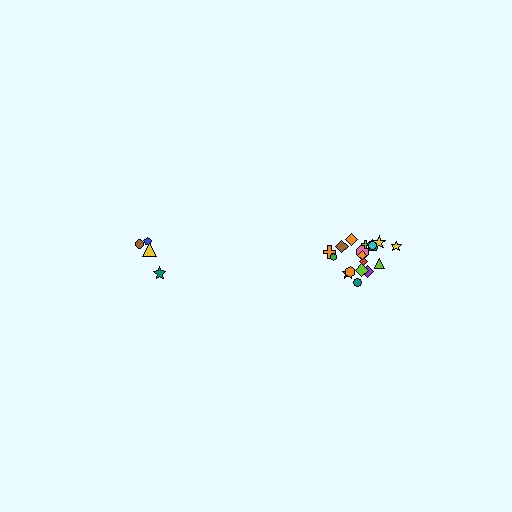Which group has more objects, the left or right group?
The right group.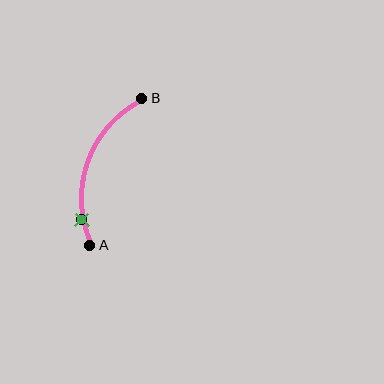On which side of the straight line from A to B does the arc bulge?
The arc bulges to the left of the straight line connecting A and B.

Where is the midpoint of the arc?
The arc midpoint is the point on the curve farthest from the straight line joining A and B. It sits to the left of that line.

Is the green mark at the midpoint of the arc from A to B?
No. The green mark lies on the arc but is closer to endpoint A. The arc midpoint would be at the point on the curve equidistant along the arc from both A and B.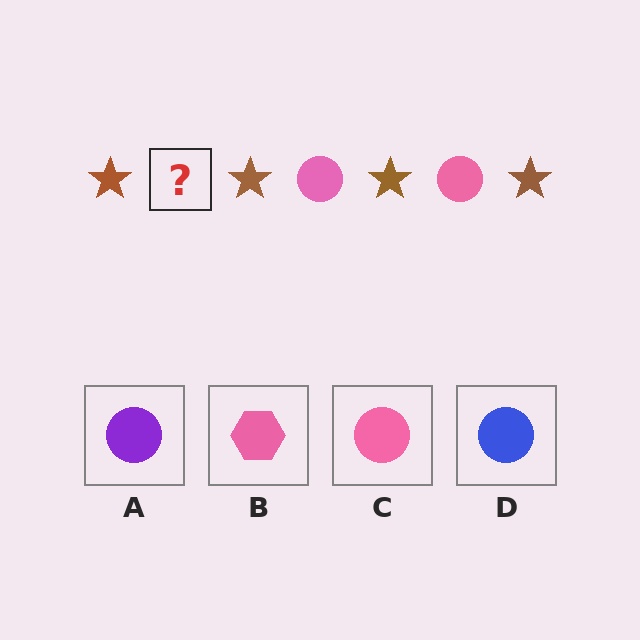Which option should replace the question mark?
Option C.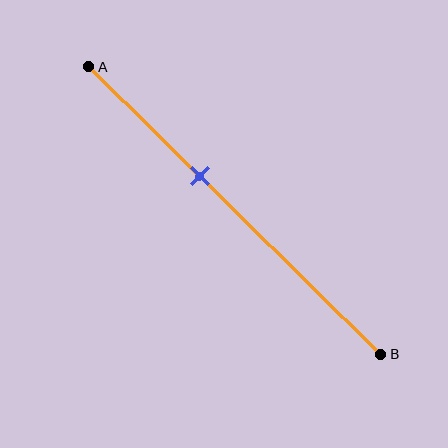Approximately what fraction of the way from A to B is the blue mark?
The blue mark is approximately 40% of the way from A to B.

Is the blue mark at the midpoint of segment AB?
No, the mark is at about 40% from A, not at the 50% midpoint.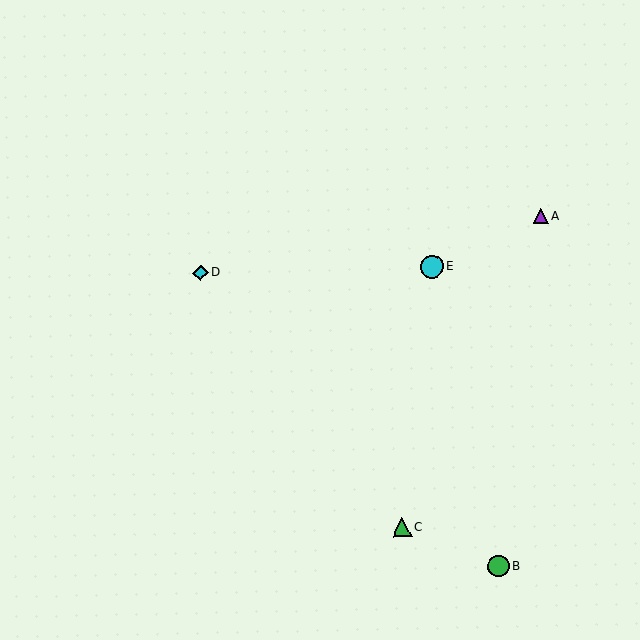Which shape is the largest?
The cyan circle (labeled E) is the largest.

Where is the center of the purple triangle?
The center of the purple triangle is at (541, 216).